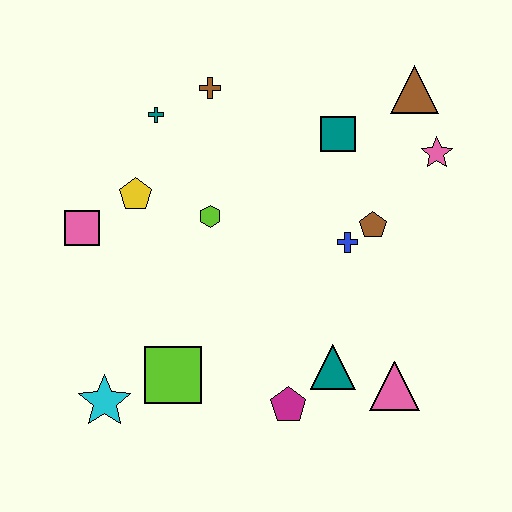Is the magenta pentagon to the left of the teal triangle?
Yes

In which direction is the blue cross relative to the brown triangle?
The blue cross is below the brown triangle.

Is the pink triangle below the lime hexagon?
Yes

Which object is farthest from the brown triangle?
The cyan star is farthest from the brown triangle.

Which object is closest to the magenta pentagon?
The teal triangle is closest to the magenta pentagon.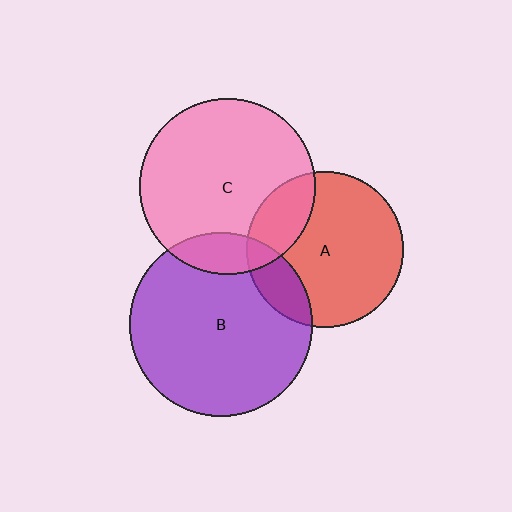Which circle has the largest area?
Circle B (purple).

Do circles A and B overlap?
Yes.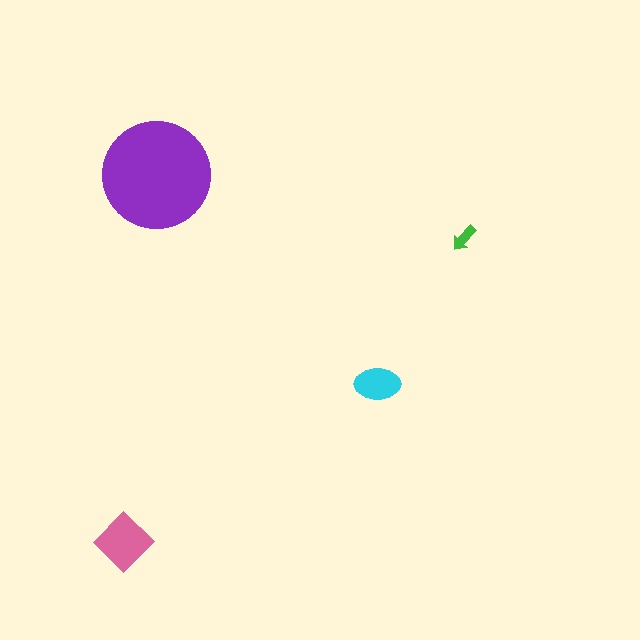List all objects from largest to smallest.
The purple circle, the pink diamond, the cyan ellipse, the green arrow.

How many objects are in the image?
There are 4 objects in the image.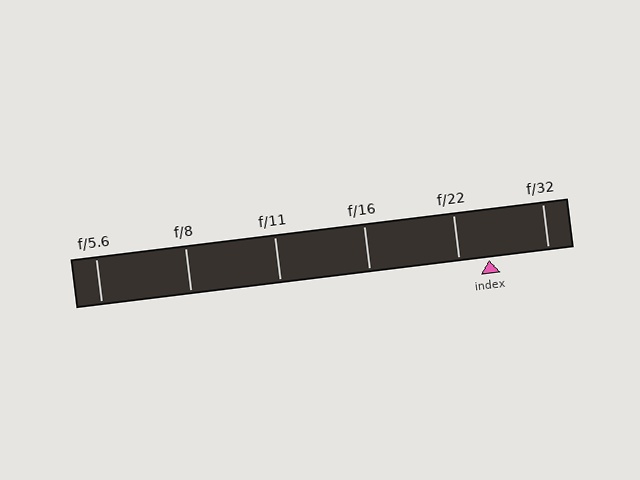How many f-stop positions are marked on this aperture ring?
There are 6 f-stop positions marked.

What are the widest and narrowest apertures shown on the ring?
The widest aperture shown is f/5.6 and the narrowest is f/32.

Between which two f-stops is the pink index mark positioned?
The index mark is between f/22 and f/32.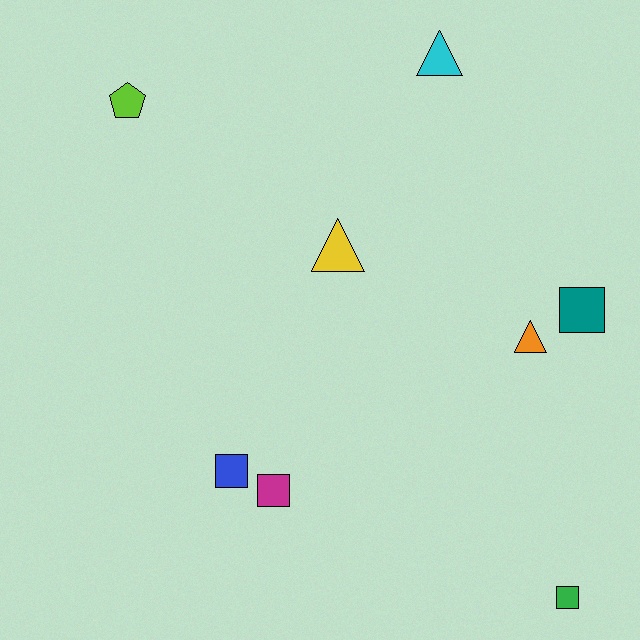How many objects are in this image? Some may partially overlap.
There are 8 objects.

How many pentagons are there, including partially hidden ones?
There is 1 pentagon.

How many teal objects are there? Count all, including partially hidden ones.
There is 1 teal object.